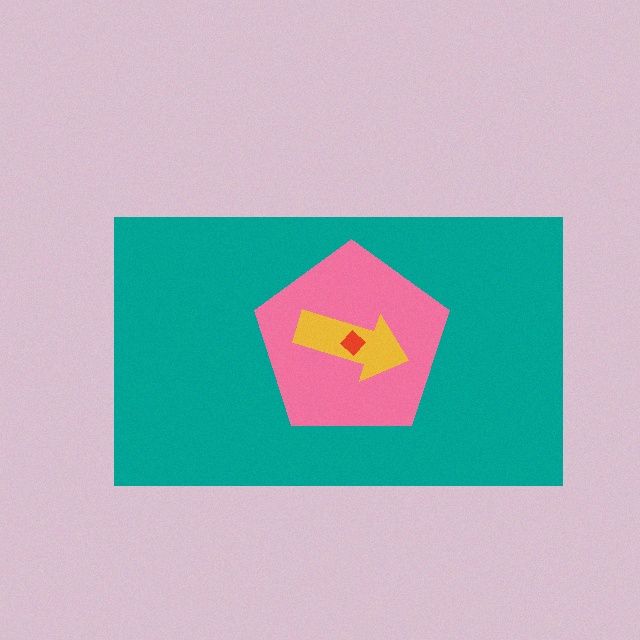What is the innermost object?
The red diamond.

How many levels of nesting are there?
4.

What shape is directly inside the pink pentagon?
The yellow arrow.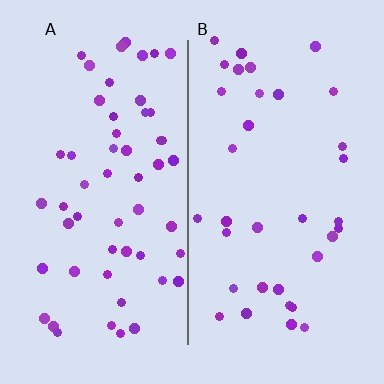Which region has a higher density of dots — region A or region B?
A (the left).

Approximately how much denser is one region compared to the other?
Approximately 1.6× — region A over region B.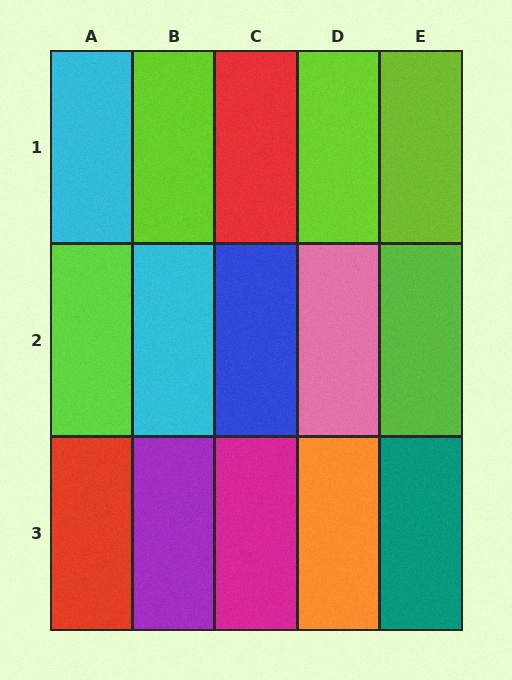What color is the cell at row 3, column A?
Red.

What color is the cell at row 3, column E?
Teal.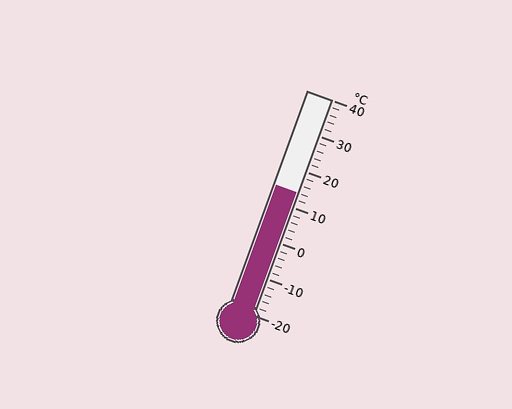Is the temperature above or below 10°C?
The temperature is above 10°C.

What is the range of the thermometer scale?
The thermometer scale ranges from -20°C to 40°C.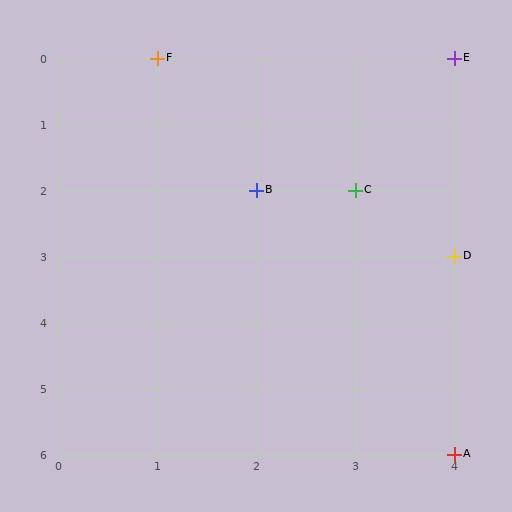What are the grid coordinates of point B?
Point B is at grid coordinates (2, 2).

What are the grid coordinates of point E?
Point E is at grid coordinates (4, 0).